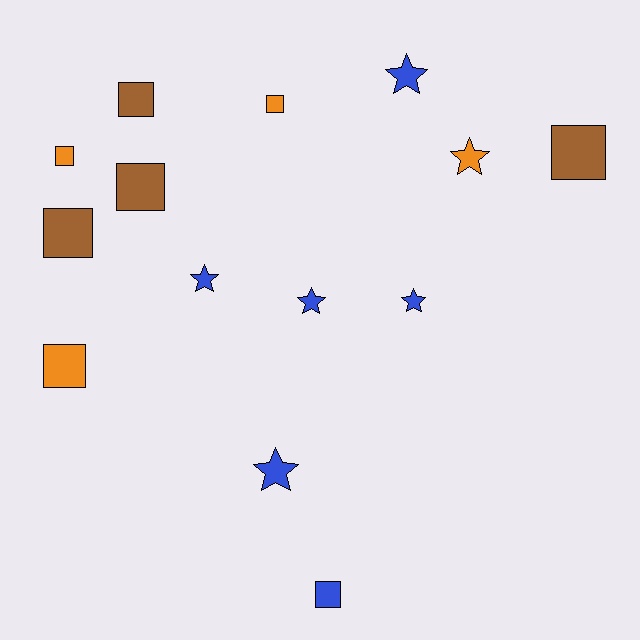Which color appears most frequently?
Blue, with 6 objects.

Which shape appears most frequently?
Square, with 8 objects.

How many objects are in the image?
There are 14 objects.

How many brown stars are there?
There are no brown stars.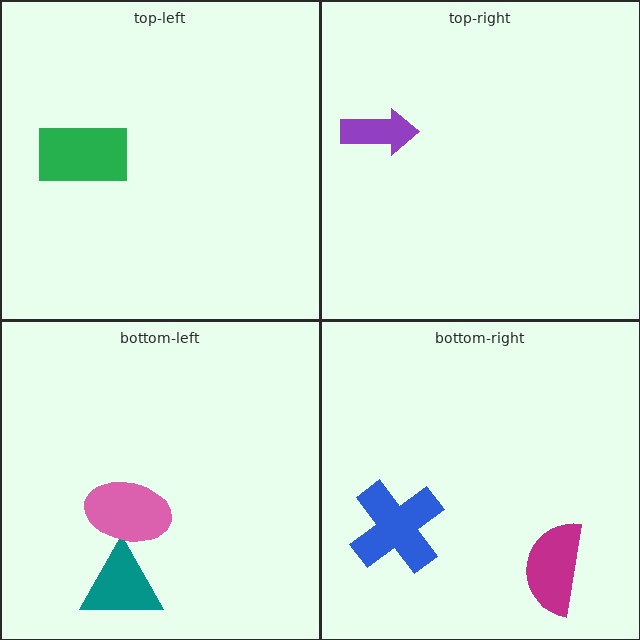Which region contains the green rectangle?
The top-left region.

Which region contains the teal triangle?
The bottom-left region.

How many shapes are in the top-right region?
1.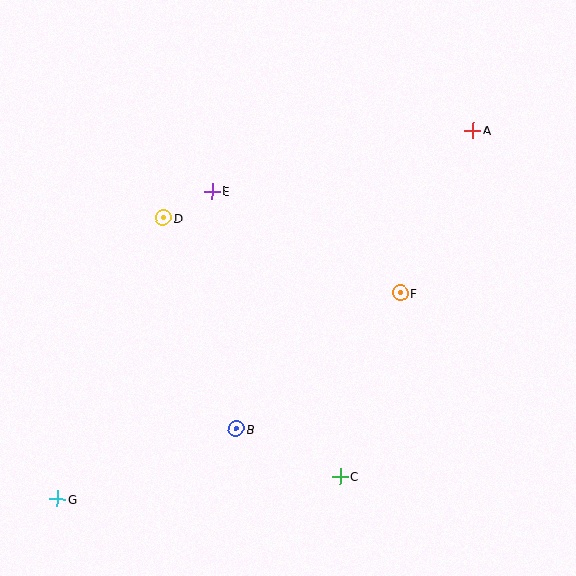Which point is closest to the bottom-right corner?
Point C is closest to the bottom-right corner.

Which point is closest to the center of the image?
Point F at (400, 293) is closest to the center.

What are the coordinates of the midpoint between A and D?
The midpoint between A and D is at (318, 174).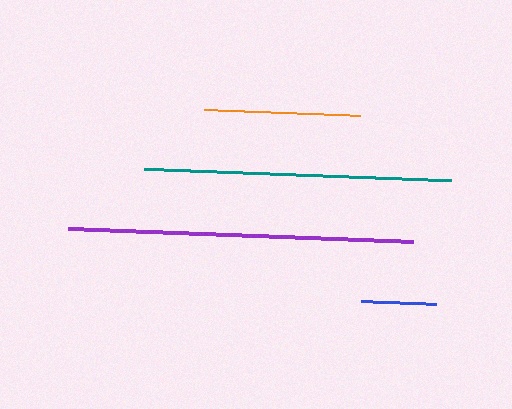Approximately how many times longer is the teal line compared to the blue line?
The teal line is approximately 4.1 times the length of the blue line.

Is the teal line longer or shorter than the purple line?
The purple line is longer than the teal line.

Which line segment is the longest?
The purple line is the longest at approximately 345 pixels.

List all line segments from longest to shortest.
From longest to shortest: purple, teal, orange, blue.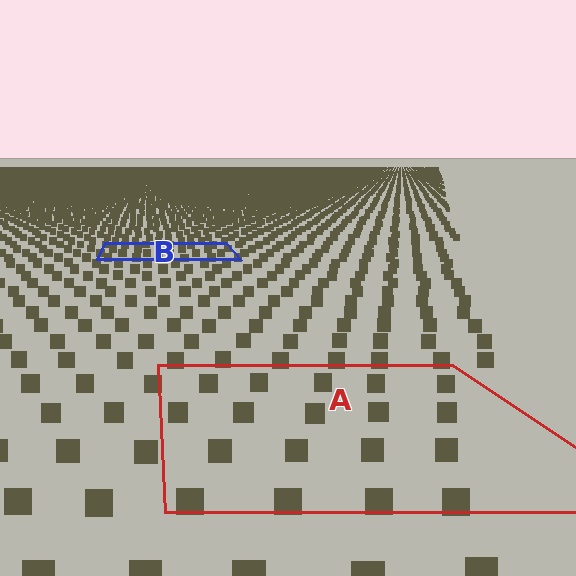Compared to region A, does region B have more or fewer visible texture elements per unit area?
Region B has more texture elements per unit area — they are packed more densely because it is farther away.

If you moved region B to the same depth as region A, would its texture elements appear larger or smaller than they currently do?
They would appear larger. At a closer depth, the same texture elements are projected at a bigger on-screen size.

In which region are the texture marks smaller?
The texture marks are smaller in region B, because it is farther away.